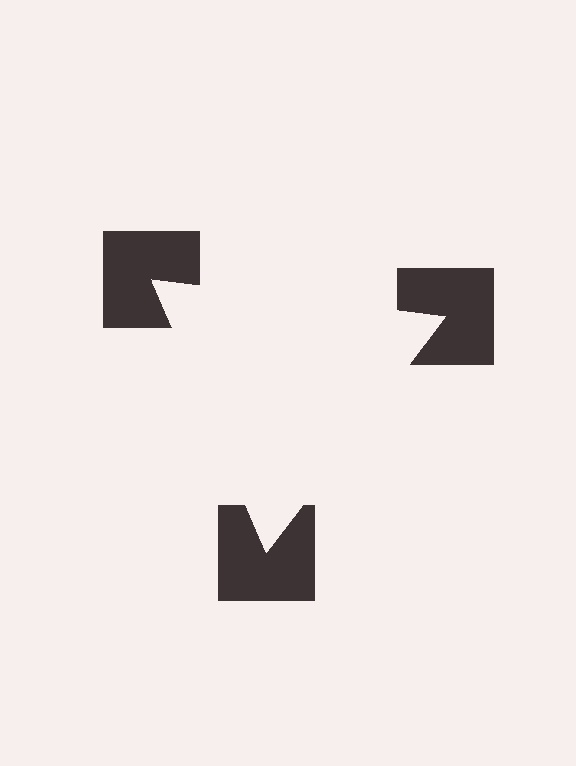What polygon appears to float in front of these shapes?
An illusory triangle — its edges are inferred from the aligned wedge cuts in the notched squares, not physically drawn.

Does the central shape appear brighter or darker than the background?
It typically appears slightly brighter than the background, even though no actual brightness change is drawn.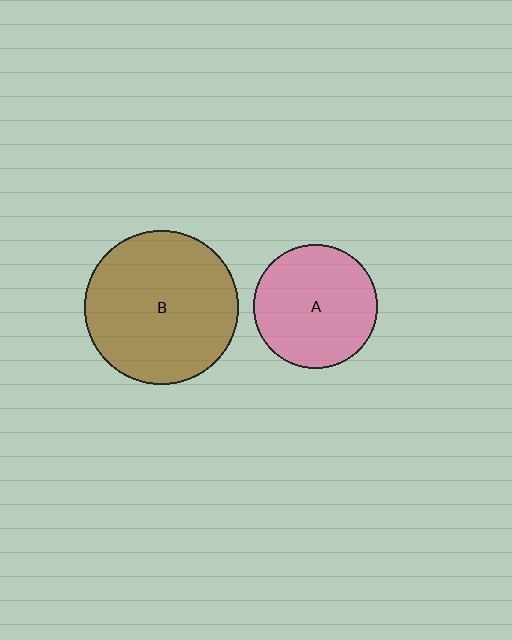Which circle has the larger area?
Circle B (brown).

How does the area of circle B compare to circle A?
Approximately 1.5 times.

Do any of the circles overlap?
No, none of the circles overlap.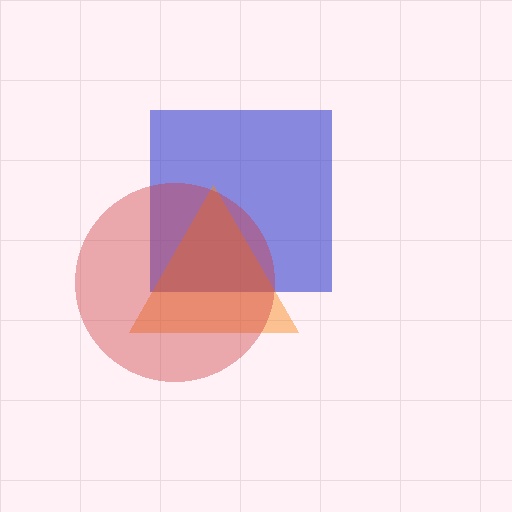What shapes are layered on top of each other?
The layered shapes are: a blue square, an orange triangle, a red circle.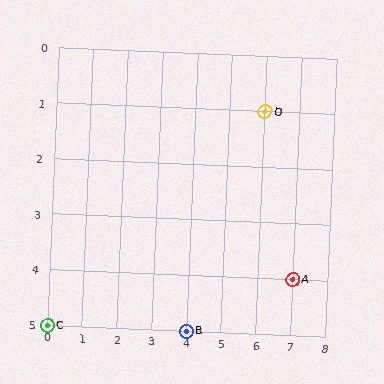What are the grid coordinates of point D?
Point D is at grid coordinates (6, 1).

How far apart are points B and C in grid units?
Points B and C are 4 columns apart.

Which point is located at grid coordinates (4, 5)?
Point B is at (4, 5).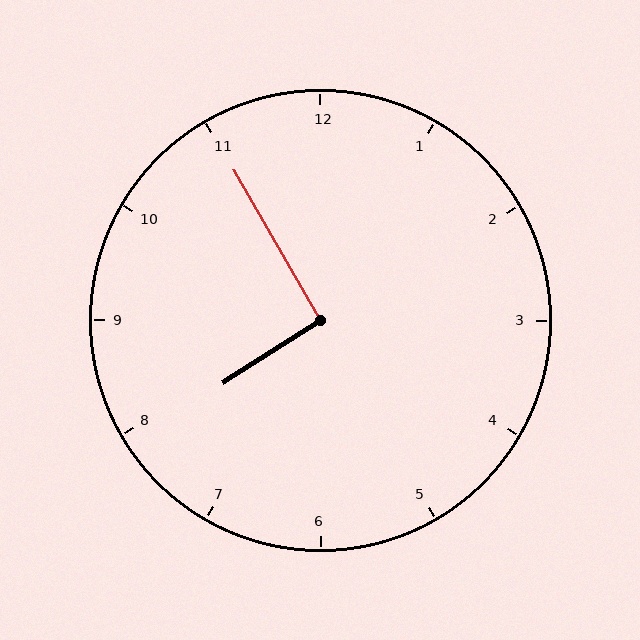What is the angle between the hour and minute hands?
Approximately 92 degrees.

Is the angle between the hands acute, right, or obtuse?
It is right.